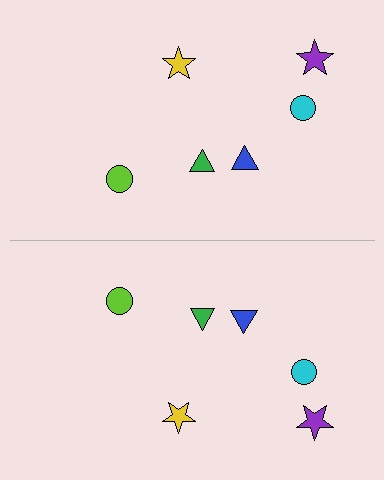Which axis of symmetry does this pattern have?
The pattern has a horizontal axis of symmetry running through the center of the image.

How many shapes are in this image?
There are 12 shapes in this image.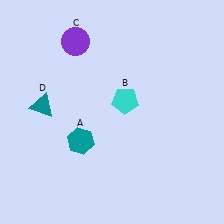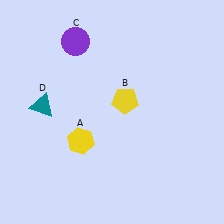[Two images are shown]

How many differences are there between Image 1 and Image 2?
There are 2 differences between the two images.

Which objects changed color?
A changed from teal to yellow. B changed from cyan to yellow.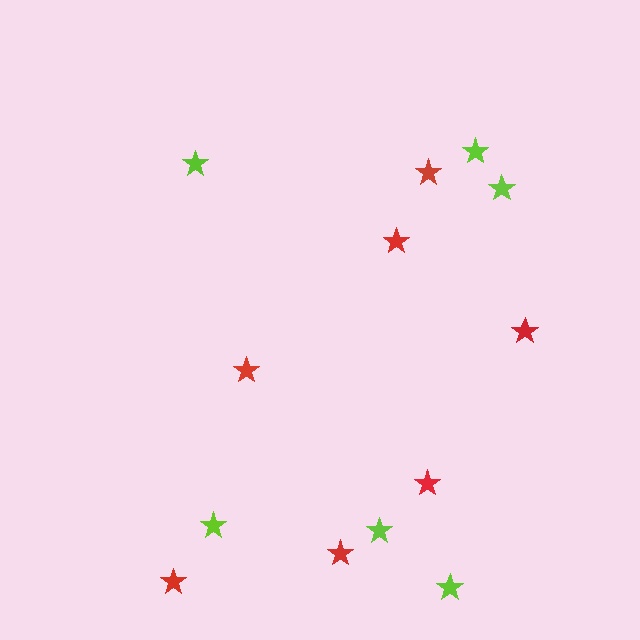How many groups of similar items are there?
There are 2 groups: one group of red stars (7) and one group of lime stars (6).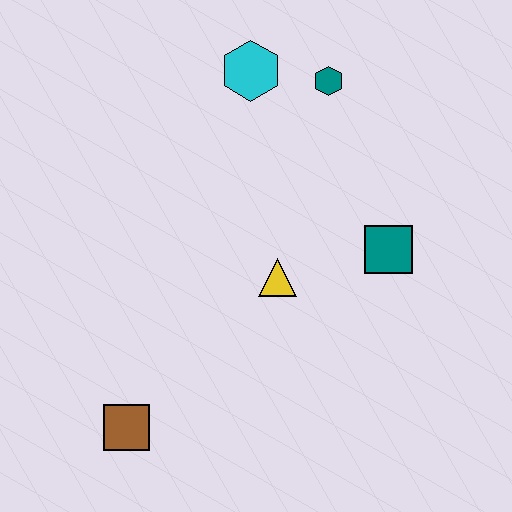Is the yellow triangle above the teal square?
No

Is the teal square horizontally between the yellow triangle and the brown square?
No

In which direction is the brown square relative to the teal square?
The brown square is to the left of the teal square.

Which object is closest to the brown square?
The yellow triangle is closest to the brown square.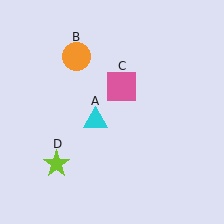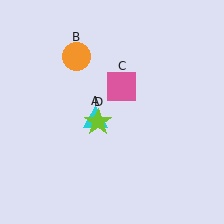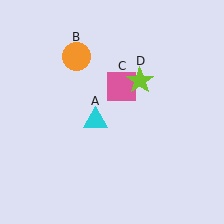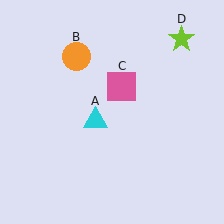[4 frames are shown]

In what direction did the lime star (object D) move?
The lime star (object D) moved up and to the right.